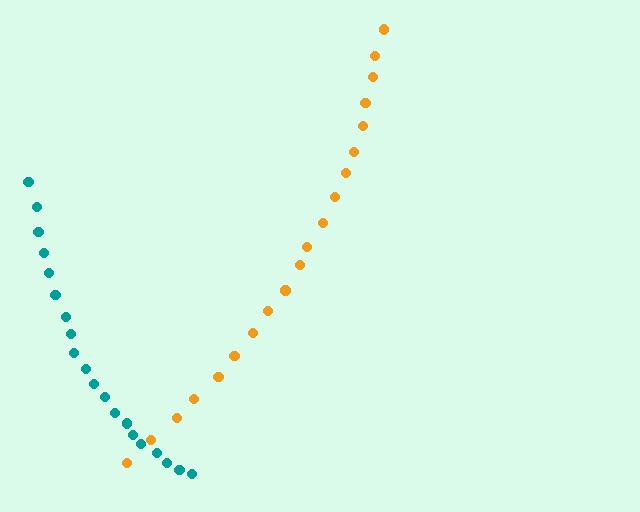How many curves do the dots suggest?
There are 2 distinct paths.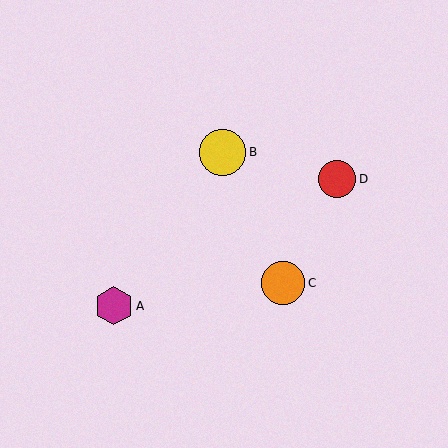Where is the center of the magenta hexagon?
The center of the magenta hexagon is at (114, 306).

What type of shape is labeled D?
Shape D is a red circle.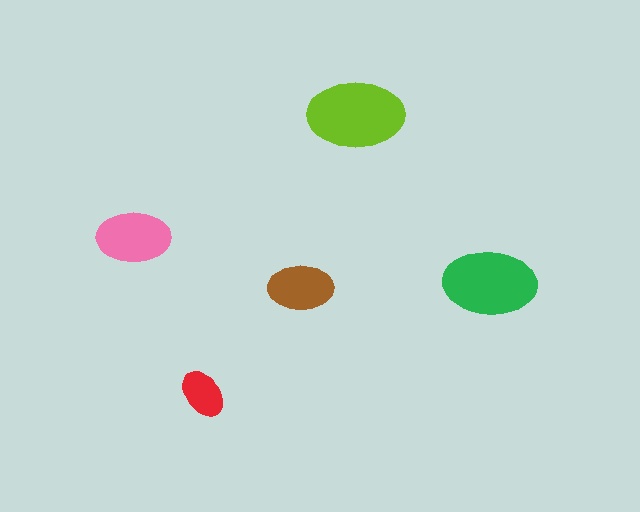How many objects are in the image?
There are 5 objects in the image.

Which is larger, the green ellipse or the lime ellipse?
The lime one.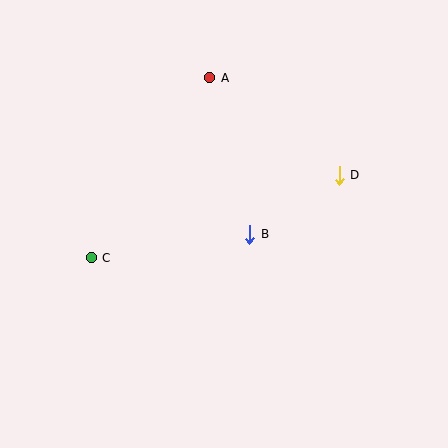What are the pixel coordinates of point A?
Point A is at (210, 78).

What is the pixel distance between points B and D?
The distance between B and D is 107 pixels.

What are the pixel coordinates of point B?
Point B is at (250, 234).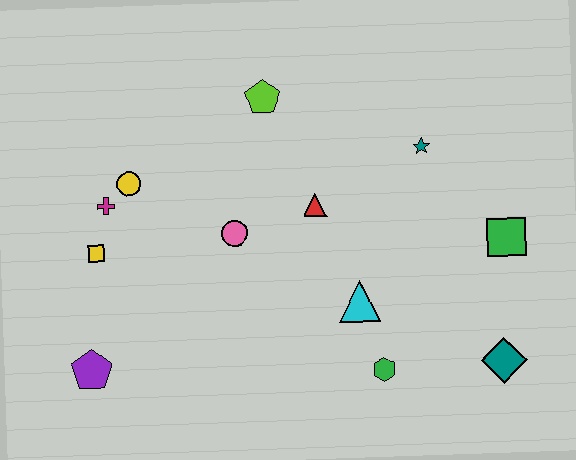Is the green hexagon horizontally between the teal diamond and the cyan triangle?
Yes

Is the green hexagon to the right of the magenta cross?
Yes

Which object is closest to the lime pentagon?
The red triangle is closest to the lime pentagon.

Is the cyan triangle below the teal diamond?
No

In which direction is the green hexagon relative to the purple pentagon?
The green hexagon is to the right of the purple pentagon.